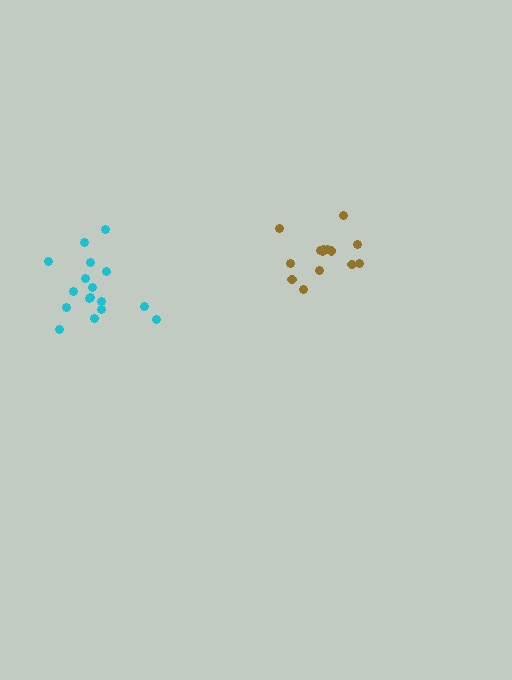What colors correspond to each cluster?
The clusters are colored: brown, cyan.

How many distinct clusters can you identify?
There are 2 distinct clusters.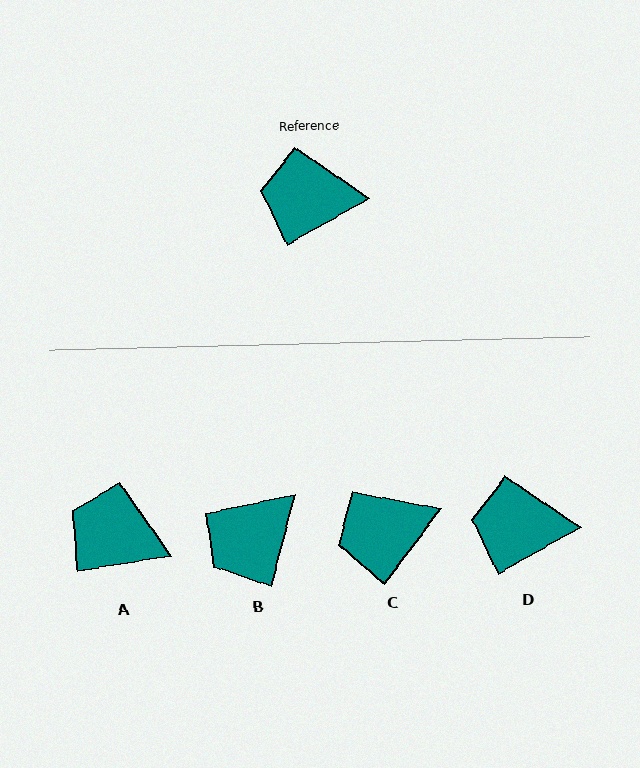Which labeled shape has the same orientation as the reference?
D.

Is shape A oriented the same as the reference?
No, it is off by about 21 degrees.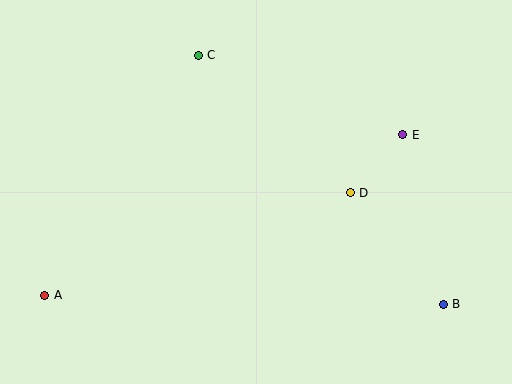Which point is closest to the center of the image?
Point D at (350, 193) is closest to the center.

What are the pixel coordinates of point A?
Point A is at (45, 295).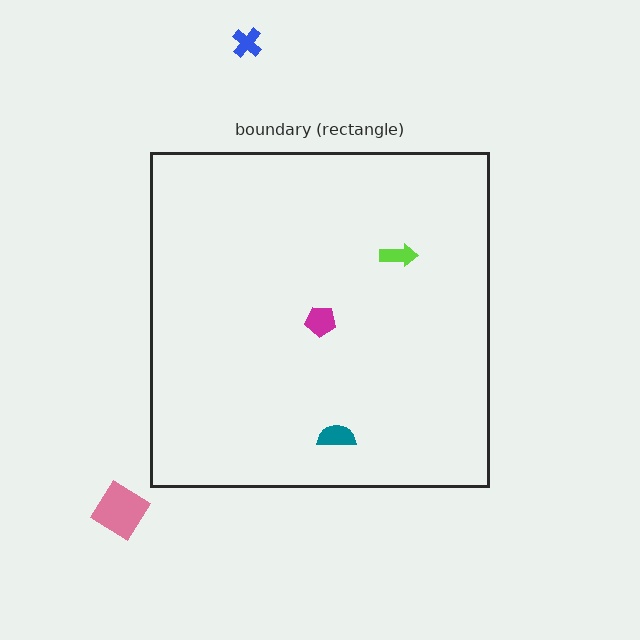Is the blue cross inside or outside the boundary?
Outside.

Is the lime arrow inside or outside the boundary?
Inside.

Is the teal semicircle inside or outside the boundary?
Inside.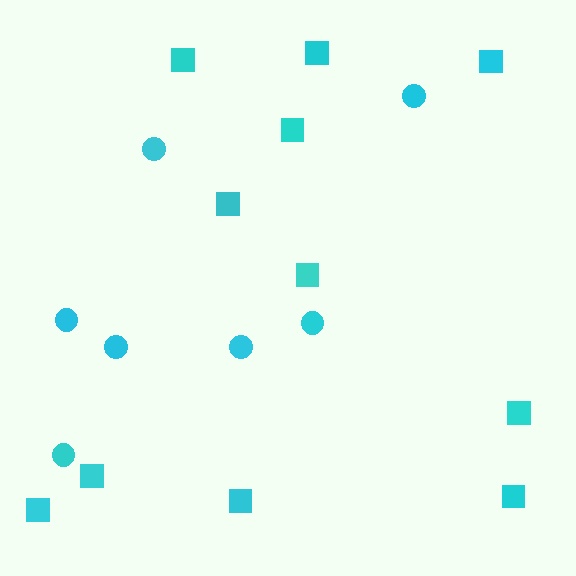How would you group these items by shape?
There are 2 groups: one group of squares (11) and one group of circles (7).